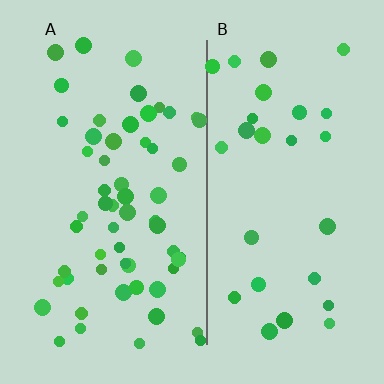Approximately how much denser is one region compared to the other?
Approximately 2.1× — region A over region B.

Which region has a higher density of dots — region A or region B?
A (the left).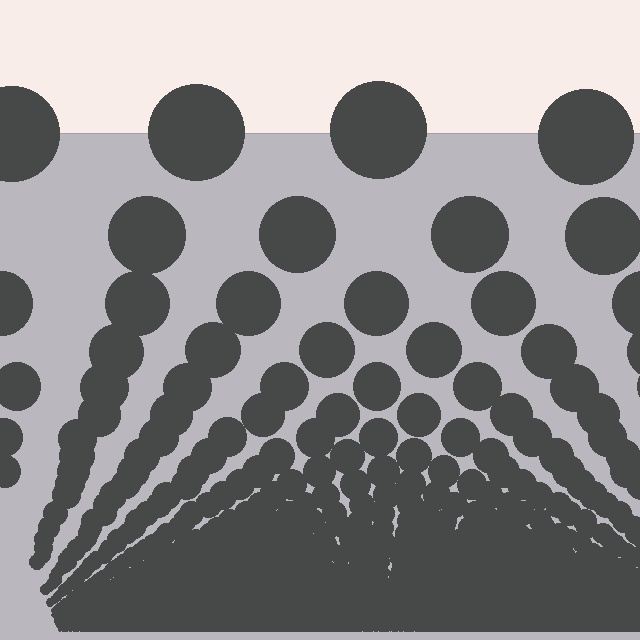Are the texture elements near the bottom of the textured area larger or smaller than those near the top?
Smaller. The gradient is inverted — elements near the bottom are smaller and denser.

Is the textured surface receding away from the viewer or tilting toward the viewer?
The surface appears to tilt toward the viewer. Texture elements get larger and sparser toward the top.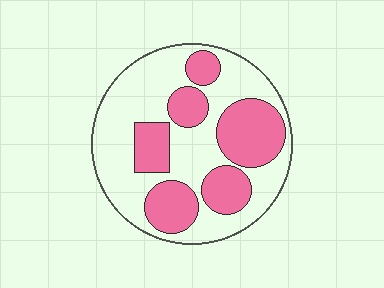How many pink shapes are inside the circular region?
6.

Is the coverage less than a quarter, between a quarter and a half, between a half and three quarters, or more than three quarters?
Between a quarter and a half.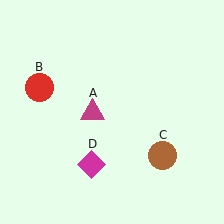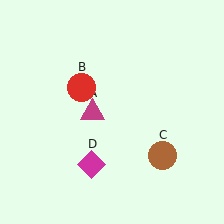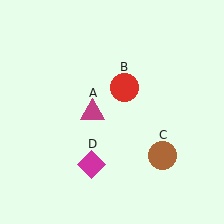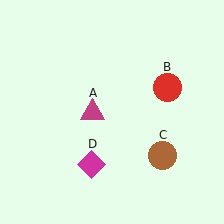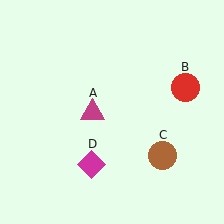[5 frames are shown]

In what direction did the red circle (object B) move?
The red circle (object B) moved right.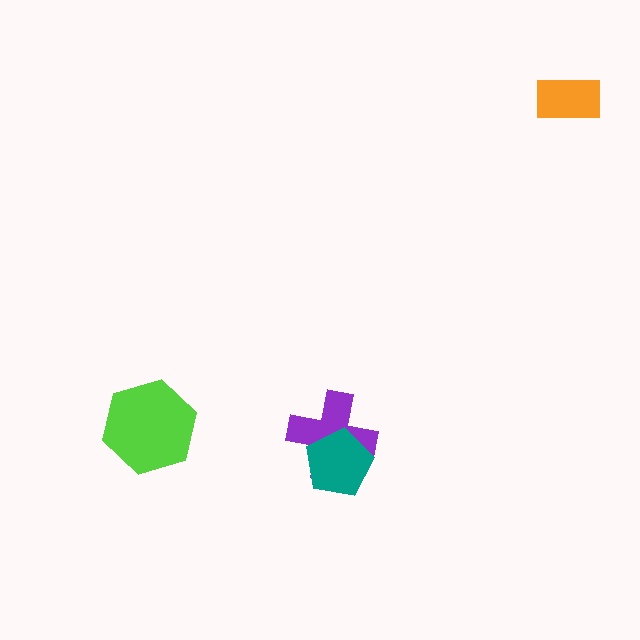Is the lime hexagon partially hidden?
No, no other shape covers it.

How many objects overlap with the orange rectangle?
0 objects overlap with the orange rectangle.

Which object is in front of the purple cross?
The teal pentagon is in front of the purple cross.